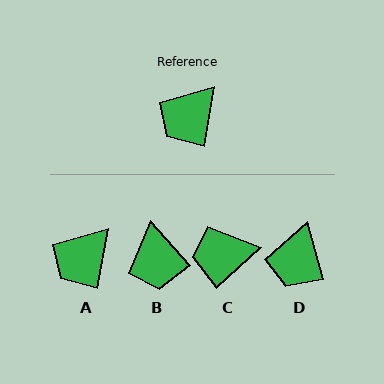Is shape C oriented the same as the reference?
No, it is off by about 38 degrees.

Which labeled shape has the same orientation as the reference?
A.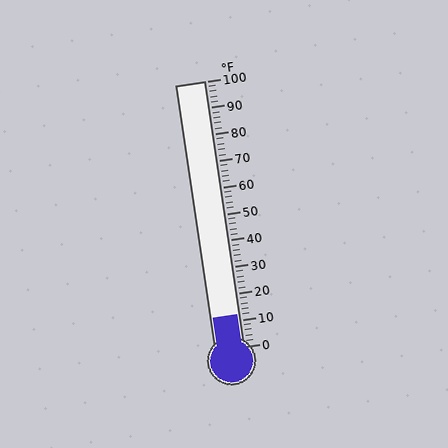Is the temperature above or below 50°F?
The temperature is below 50°F.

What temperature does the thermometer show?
The thermometer shows approximately 12°F.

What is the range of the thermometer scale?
The thermometer scale ranges from 0°F to 100°F.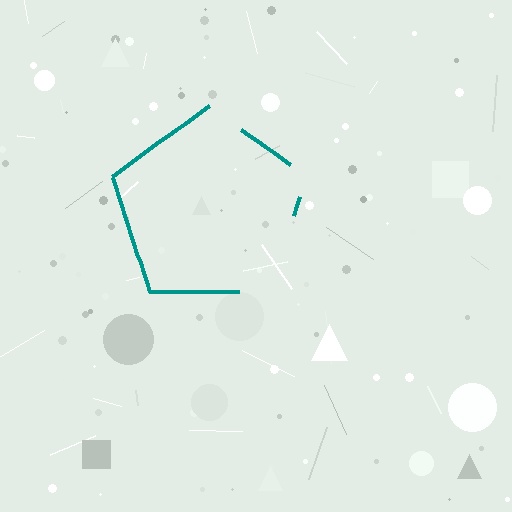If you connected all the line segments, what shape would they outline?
They would outline a pentagon.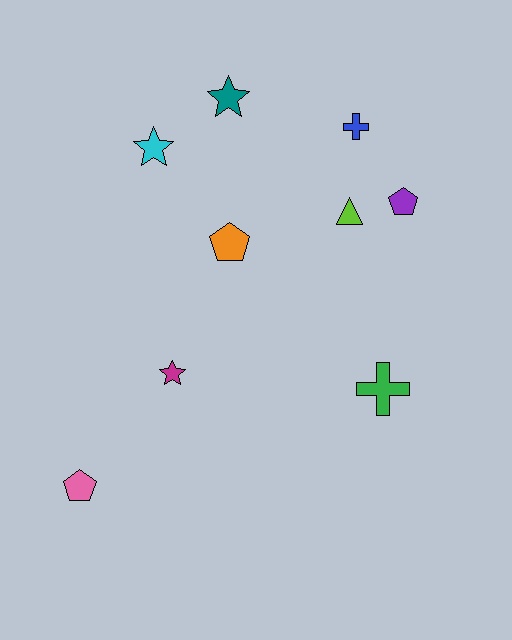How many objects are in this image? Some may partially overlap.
There are 9 objects.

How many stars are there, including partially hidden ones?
There are 3 stars.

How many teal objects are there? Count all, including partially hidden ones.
There is 1 teal object.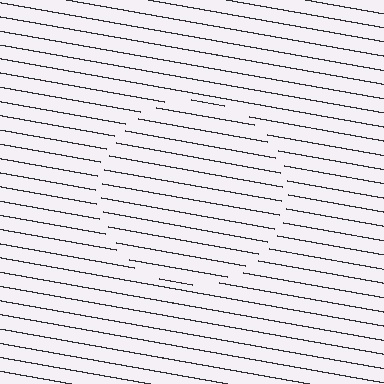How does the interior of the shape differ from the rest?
The interior of the shape contains the same grating, shifted by half a period — the contour is defined by the phase discontinuity where line-ends from the inner and outer gratings abut.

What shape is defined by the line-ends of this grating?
An illusory circle. The interior of the shape contains the same grating, shifted by half a period — the contour is defined by the phase discontinuity where line-ends from the inner and outer gratings abut.